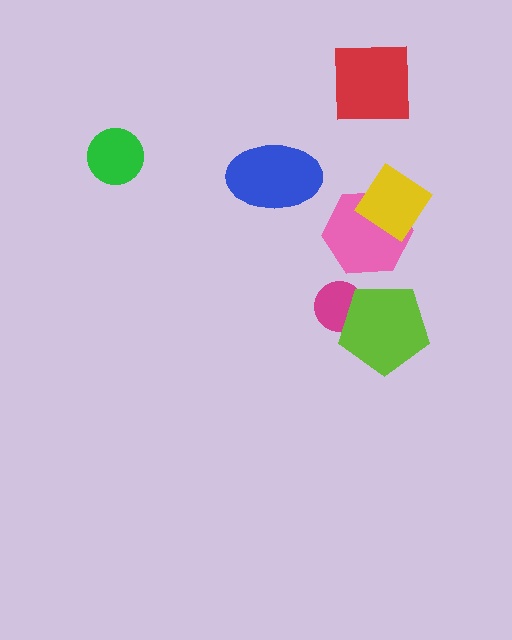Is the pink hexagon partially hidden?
Yes, it is partially covered by another shape.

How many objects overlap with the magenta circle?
1 object overlaps with the magenta circle.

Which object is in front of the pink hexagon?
The yellow diamond is in front of the pink hexagon.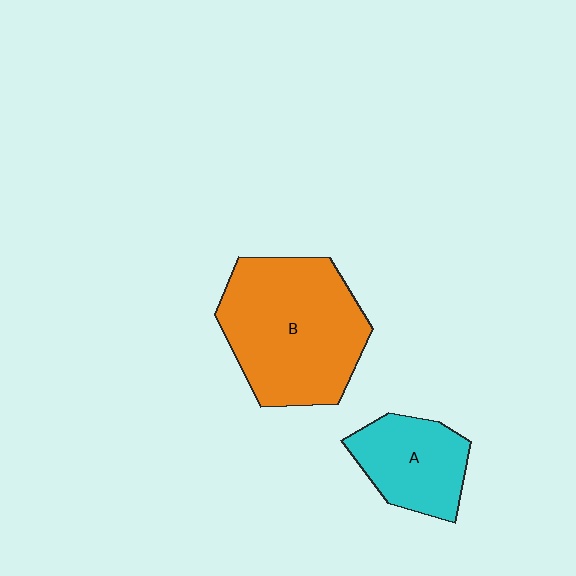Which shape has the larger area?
Shape B (orange).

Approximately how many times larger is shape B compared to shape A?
Approximately 1.9 times.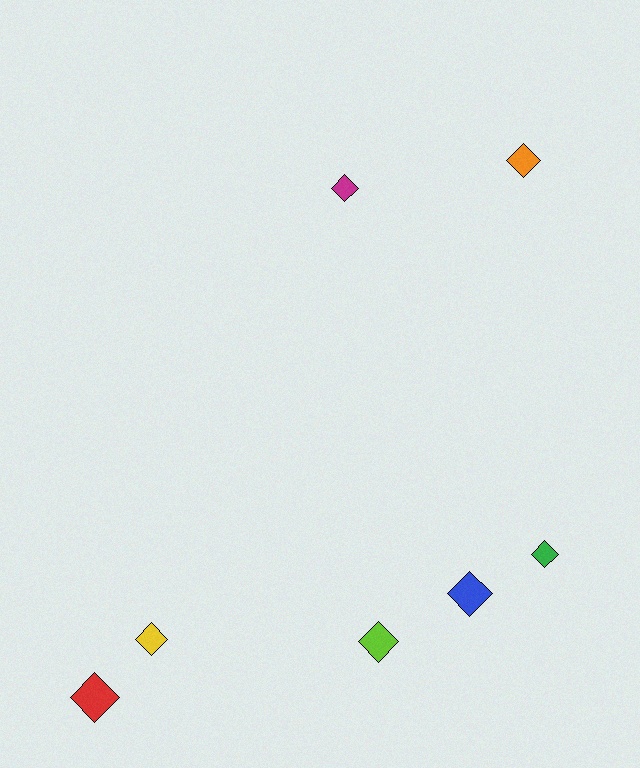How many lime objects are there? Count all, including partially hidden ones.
There is 1 lime object.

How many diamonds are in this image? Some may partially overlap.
There are 7 diamonds.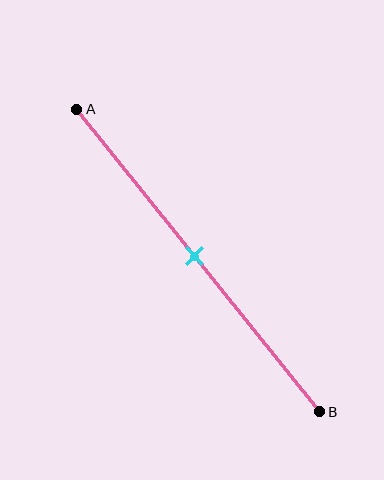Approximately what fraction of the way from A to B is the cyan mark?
The cyan mark is approximately 50% of the way from A to B.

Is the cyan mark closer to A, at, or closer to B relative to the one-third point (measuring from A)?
The cyan mark is closer to point B than the one-third point of segment AB.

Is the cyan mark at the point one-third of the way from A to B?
No, the mark is at about 50% from A, not at the 33% one-third point.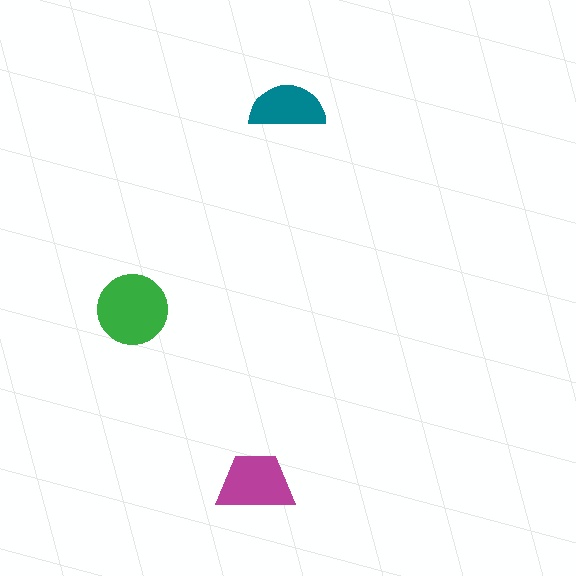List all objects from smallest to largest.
The teal semicircle, the magenta trapezoid, the green circle.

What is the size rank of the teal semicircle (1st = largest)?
3rd.